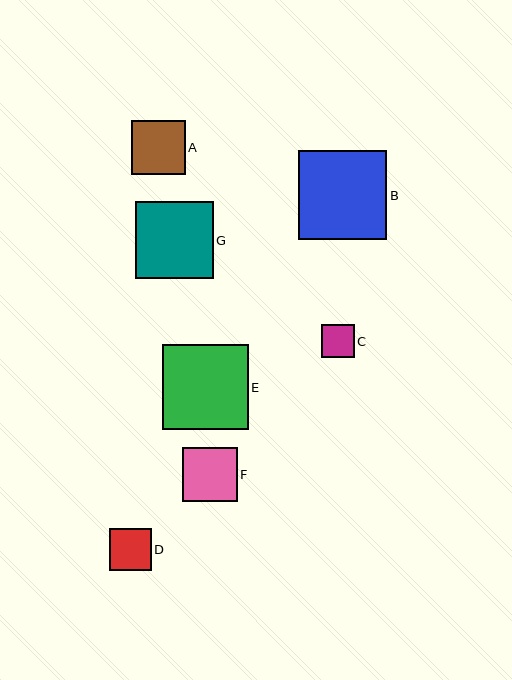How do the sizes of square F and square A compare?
Square F and square A are approximately the same size.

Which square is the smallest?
Square C is the smallest with a size of approximately 33 pixels.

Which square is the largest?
Square B is the largest with a size of approximately 89 pixels.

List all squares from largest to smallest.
From largest to smallest: B, E, G, F, A, D, C.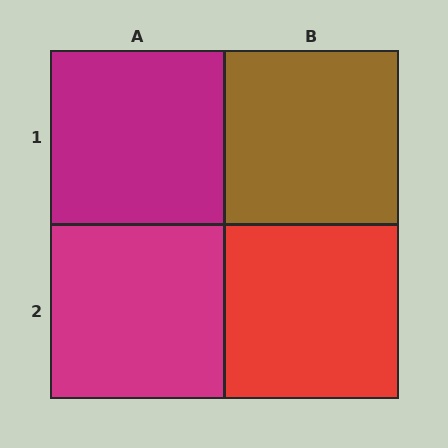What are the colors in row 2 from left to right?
Magenta, red.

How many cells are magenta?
2 cells are magenta.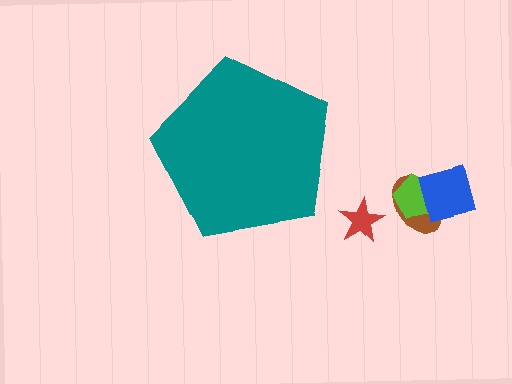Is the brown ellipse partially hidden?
No, the brown ellipse is fully visible.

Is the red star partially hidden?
No, the red star is fully visible.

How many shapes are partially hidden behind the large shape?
0 shapes are partially hidden.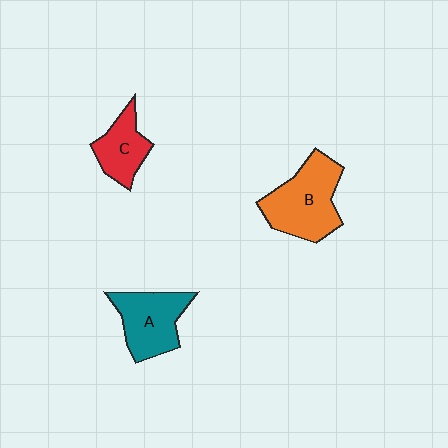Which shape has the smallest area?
Shape C (red).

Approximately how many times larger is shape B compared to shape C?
Approximately 1.7 times.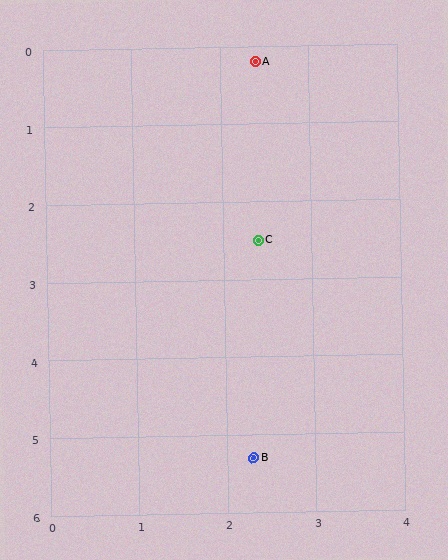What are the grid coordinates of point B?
Point B is at approximately (2.3, 5.3).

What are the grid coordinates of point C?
Point C is at approximately (2.4, 2.5).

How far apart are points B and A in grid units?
Points B and A are about 5.1 grid units apart.